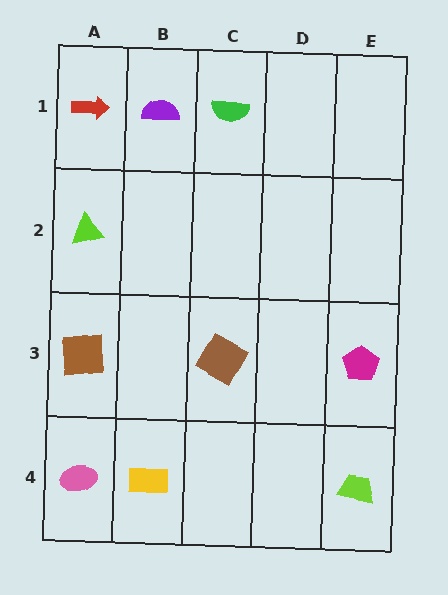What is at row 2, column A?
A lime triangle.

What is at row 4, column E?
A lime trapezoid.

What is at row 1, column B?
A purple semicircle.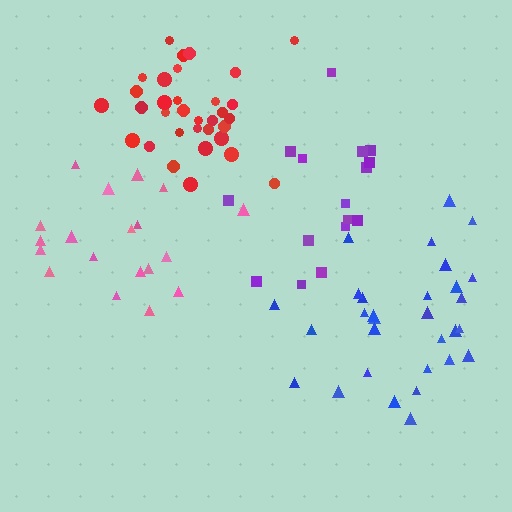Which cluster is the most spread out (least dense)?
Purple.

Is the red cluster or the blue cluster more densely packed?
Red.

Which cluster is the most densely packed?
Red.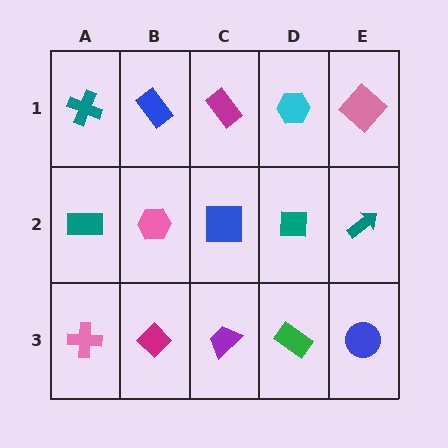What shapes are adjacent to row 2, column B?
A blue rectangle (row 1, column B), a magenta diamond (row 3, column B), a teal rectangle (row 2, column A), a blue square (row 2, column C).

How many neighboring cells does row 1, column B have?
3.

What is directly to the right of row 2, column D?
A teal arrow.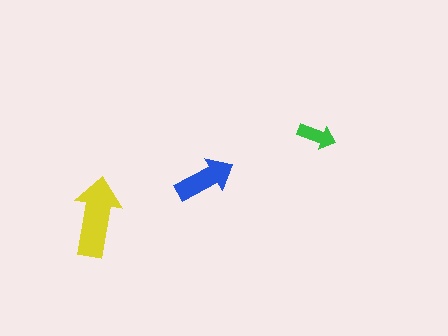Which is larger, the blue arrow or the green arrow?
The blue one.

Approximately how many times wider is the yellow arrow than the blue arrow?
About 1.5 times wider.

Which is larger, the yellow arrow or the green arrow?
The yellow one.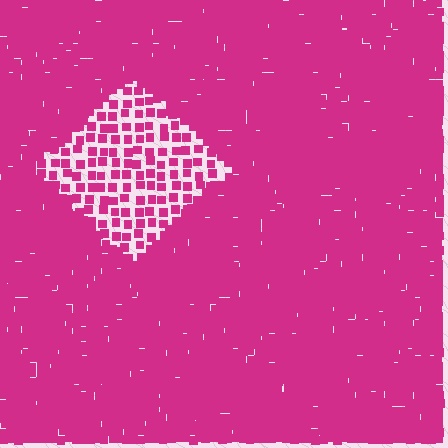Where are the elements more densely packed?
The elements are more densely packed outside the diamond boundary.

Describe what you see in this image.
The image contains small magenta elements arranged at two different densities. A diamond-shaped region is visible where the elements are less densely packed than the surrounding area.